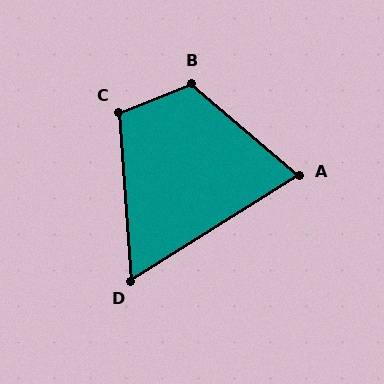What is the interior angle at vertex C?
Approximately 107 degrees (obtuse).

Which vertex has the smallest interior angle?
D, at approximately 62 degrees.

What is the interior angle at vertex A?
Approximately 73 degrees (acute).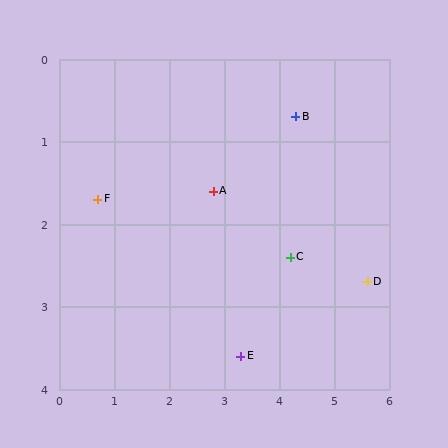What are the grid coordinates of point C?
Point C is at approximately (4.2, 2.4).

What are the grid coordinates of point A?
Point A is at approximately (2.8, 1.6).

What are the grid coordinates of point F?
Point F is at approximately (0.7, 1.7).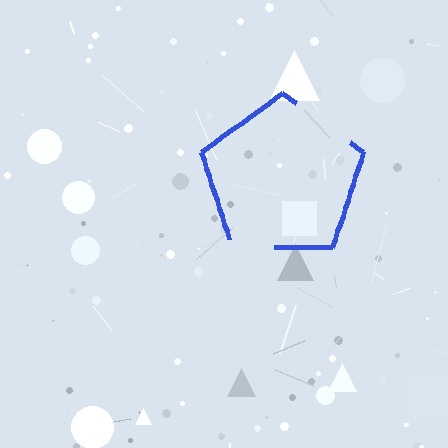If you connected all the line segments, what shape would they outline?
They would outline a pentagon.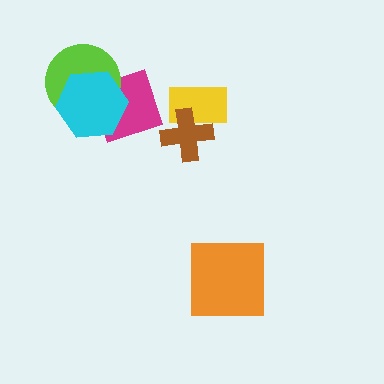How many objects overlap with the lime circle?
2 objects overlap with the lime circle.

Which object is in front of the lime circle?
The cyan hexagon is in front of the lime circle.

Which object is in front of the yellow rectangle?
The brown cross is in front of the yellow rectangle.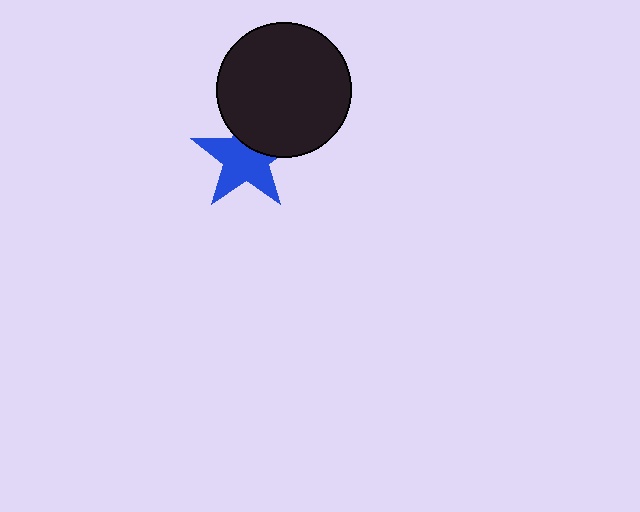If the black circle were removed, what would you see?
You would see the complete blue star.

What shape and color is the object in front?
The object in front is a black circle.